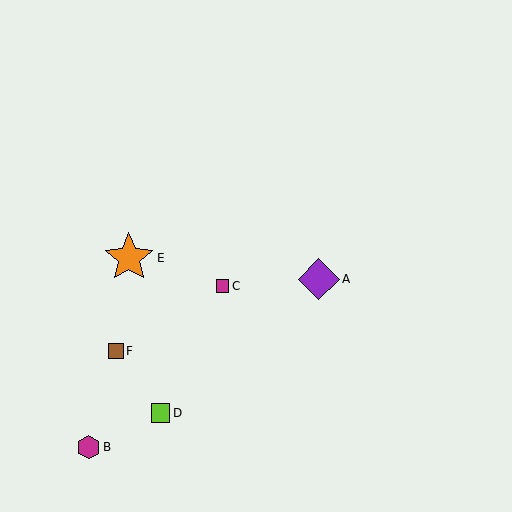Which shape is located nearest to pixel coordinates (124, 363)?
The brown square (labeled F) at (116, 351) is nearest to that location.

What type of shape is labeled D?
Shape D is a lime square.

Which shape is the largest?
The orange star (labeled E) is the largest.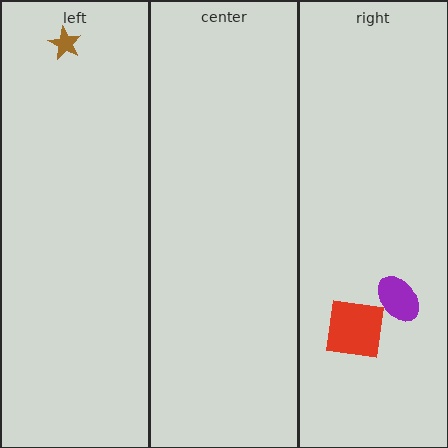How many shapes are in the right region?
2.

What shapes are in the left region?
The brown star.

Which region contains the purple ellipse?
The right region.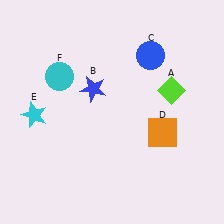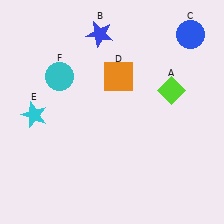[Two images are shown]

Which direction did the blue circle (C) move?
The blue circle (C) moved right.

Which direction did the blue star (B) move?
The blue star (B) moved up.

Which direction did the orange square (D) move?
The orange square (D) moved up.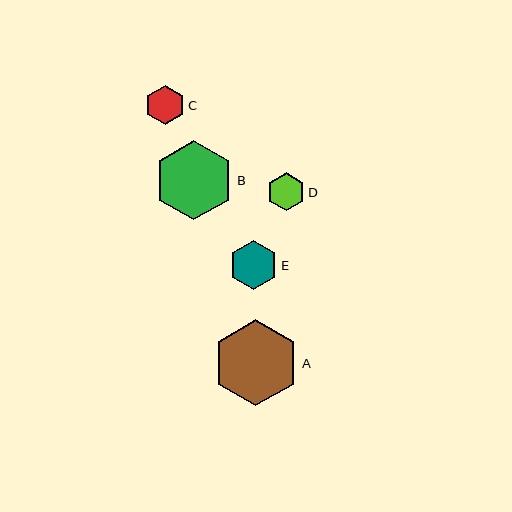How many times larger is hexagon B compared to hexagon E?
Hexagon B is approximately 1.6 times the size of hexagon E.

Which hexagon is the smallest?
Hexagon D is the smallest with a size of approximately 38 pixels.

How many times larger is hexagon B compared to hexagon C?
Hexagon B is approximately 2.0 times the size of hexagon C.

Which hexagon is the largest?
Hexagon A is the largest with a size of approximately 86 pixels.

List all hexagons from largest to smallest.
From largest to smallest: A, B, E, C, D.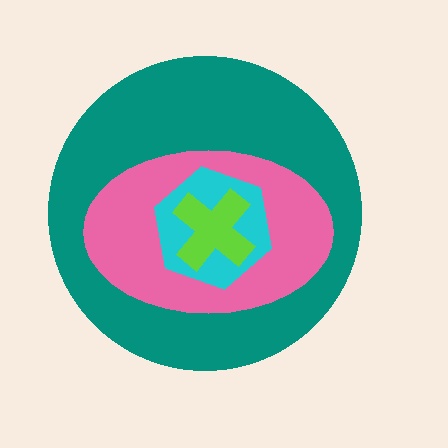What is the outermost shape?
The teal circle.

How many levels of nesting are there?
4.